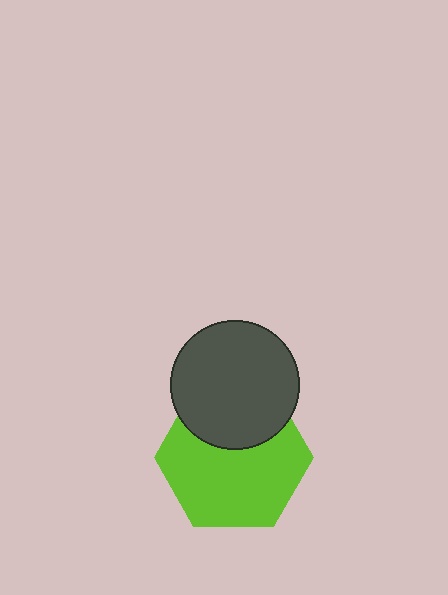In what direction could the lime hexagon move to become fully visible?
The lime hexagon could move down. That would shift it out from behind the dark gray circle entirely.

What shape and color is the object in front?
The object in front is a dark gray circle.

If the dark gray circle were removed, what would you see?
You would see the complete lime hexagon.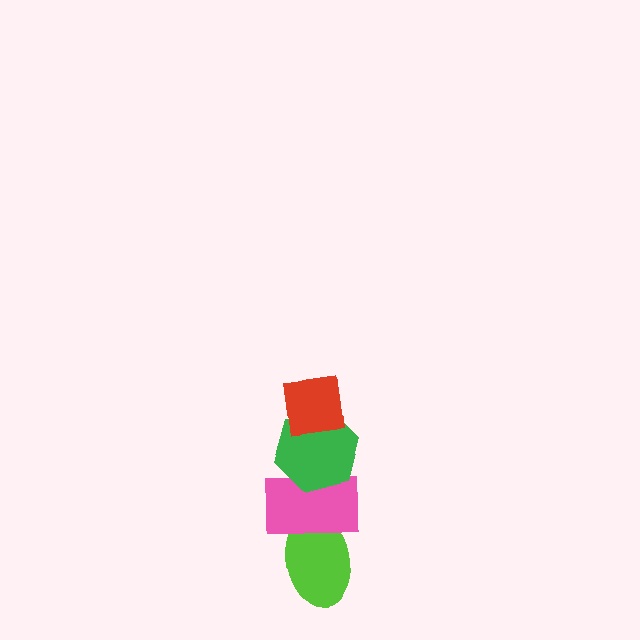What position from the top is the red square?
The red square is 1st from the top.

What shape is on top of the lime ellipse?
The pink rectangle is on top of the lime ellipse.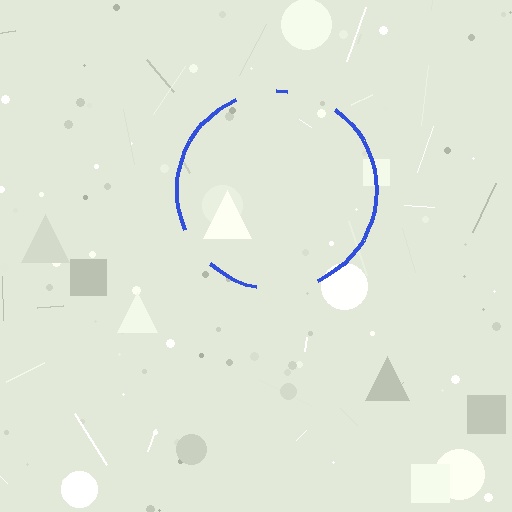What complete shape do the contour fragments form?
The contour fragments form a circle.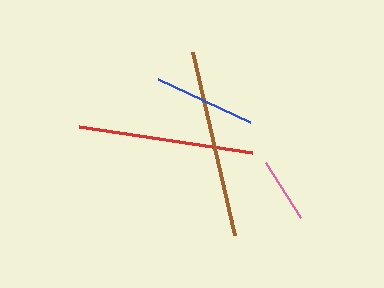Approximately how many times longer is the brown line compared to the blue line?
The brown line is approximately 1.9 times the length of the blue line.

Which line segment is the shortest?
The pink line is the shortest at approximately 66 pixels.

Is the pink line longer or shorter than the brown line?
The brown line is longer than the pink line.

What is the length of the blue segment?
The blue segment is approximately 101 pixels long.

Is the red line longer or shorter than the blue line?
The red line is longer than the blue line.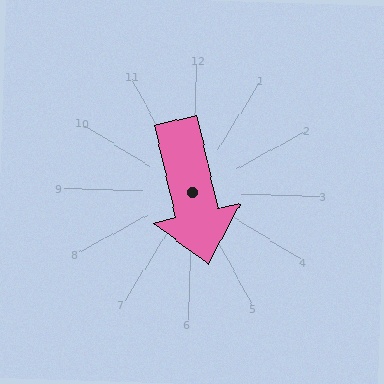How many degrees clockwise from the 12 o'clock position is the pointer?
Approximately 165 degrees.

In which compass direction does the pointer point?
South.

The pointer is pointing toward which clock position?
Roughly 6 o'clock.